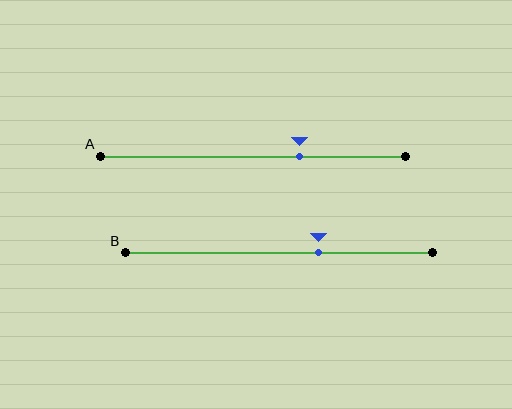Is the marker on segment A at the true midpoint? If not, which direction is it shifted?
No, the marker on segment A is shifted to the right by about 15% of the segment length.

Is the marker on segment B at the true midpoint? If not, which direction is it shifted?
No, the marker on segment B is shifted to the right by about 13% of the segment length.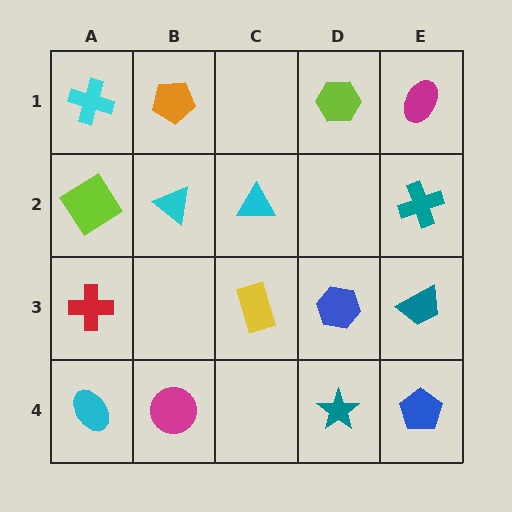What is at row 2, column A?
A lime diamond.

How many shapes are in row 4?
4 shapes.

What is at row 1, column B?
An orange pentagon.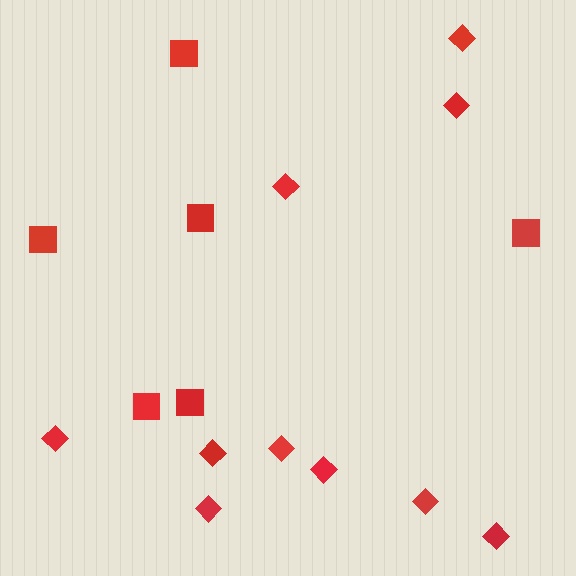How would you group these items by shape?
There are 2 groups: one group of squares (6) and one group of diamonds (10).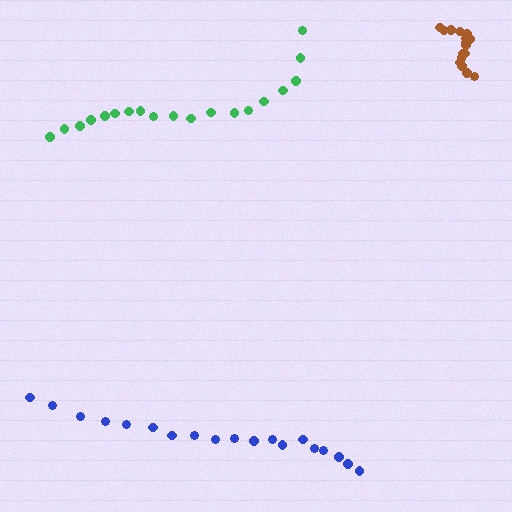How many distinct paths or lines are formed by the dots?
There are 3 distinct paths.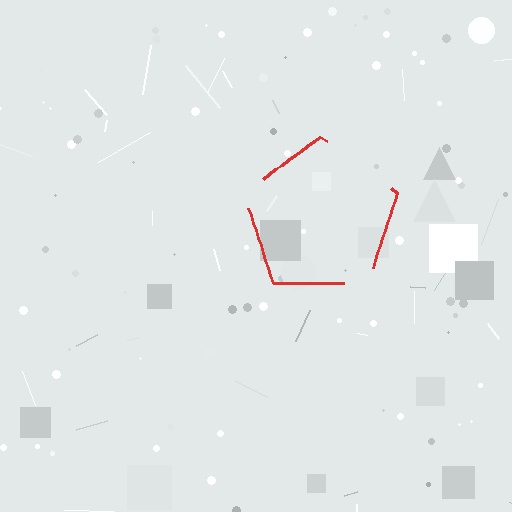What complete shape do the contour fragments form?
The contour fragments form a pentagon.